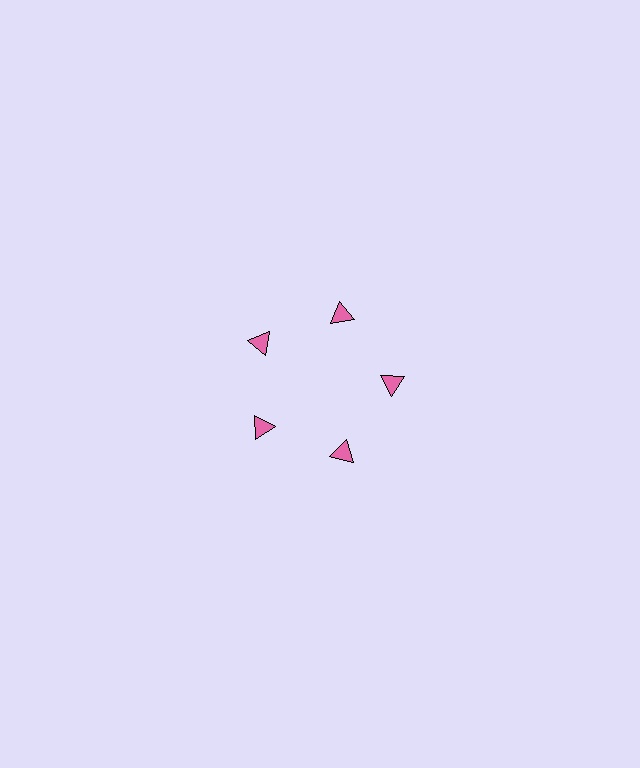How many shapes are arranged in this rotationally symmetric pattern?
There are 5 shapes, arranged in 5 groups of 1.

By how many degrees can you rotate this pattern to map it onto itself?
The pattern maps onto itself every 72 degrees of rotation.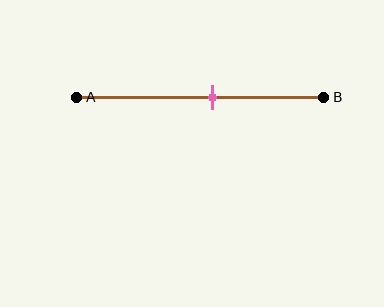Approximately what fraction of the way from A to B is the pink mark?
The pink mark is approximately 55% of the way from A to B.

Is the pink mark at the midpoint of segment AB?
No, the mark is at about 55% from A, not at the 50% midpoint.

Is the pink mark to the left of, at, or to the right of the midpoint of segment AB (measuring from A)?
The pink mark is to the right of the midpoint of segment AB.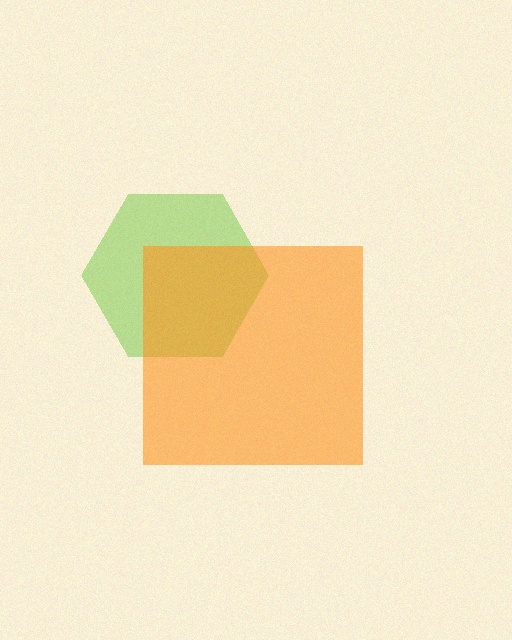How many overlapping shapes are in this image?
There are 2 overlapping shapes in the image.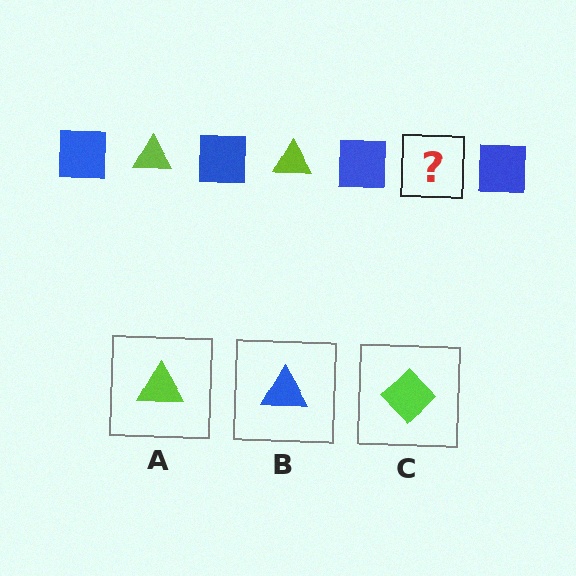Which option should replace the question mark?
Option A.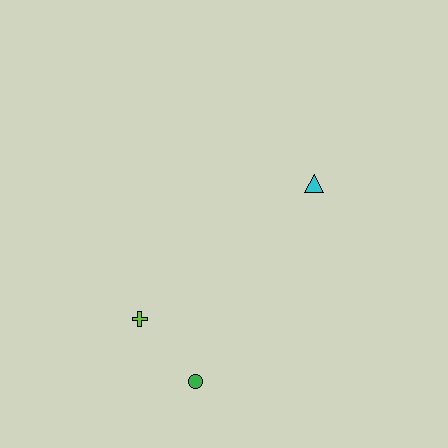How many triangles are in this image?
There is 1 triangle.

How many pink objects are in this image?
There are no pink objects.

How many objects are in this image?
There are 3 objects.